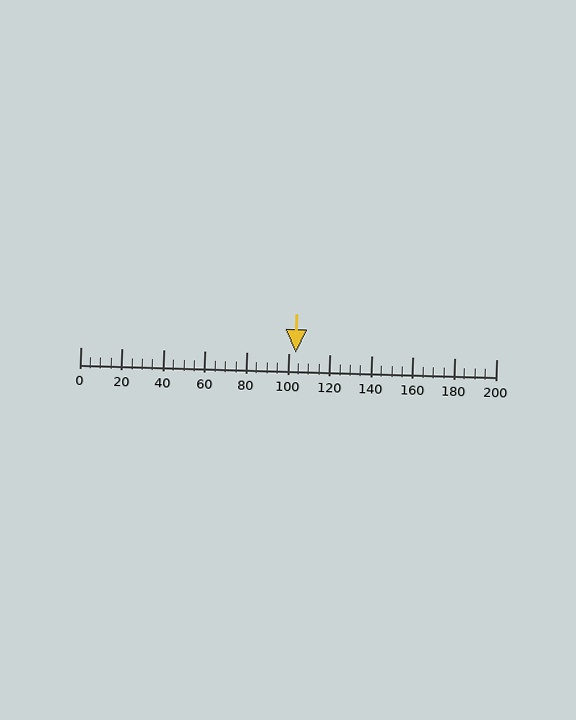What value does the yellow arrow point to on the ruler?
The yellow arrow points to approximately 103.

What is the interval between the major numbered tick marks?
The major tick marks are spaced 20 units apart.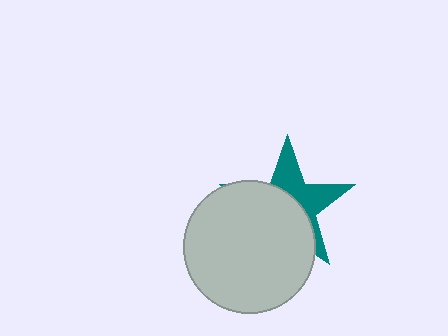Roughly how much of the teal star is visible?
A small part of it is visible (roughly 42%).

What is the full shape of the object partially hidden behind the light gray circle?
The partially hidden object is a teal star.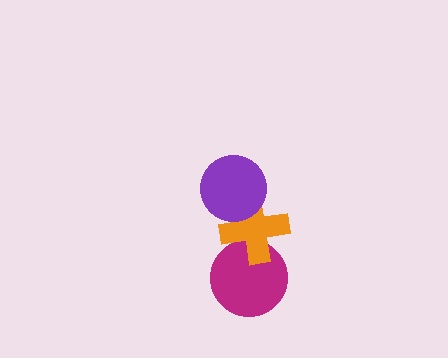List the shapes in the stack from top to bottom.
From top to bottom: the purple circle, the orange cross, the magenta circle.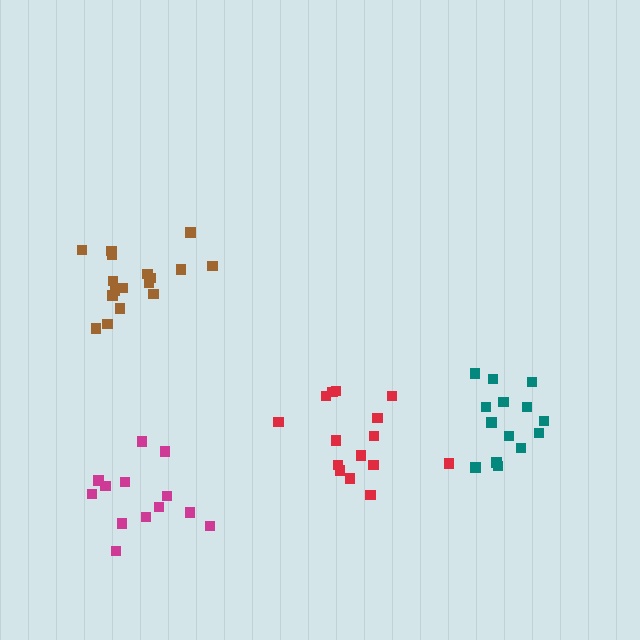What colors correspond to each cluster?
The clusters are colored: teal, red, magenta, brown.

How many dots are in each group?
Group 1: 14 dots, Group 2: 15 dots, Group 3: 13 dots, Group 4: 17 dots (59 total).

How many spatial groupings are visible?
There are 4 spatial groupings.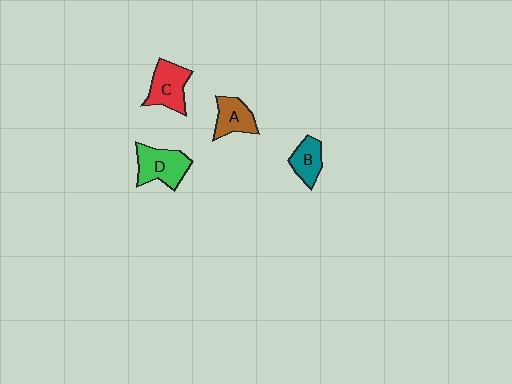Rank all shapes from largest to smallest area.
From largest to smallest: D (green), C (red), A (brown), B (teal).